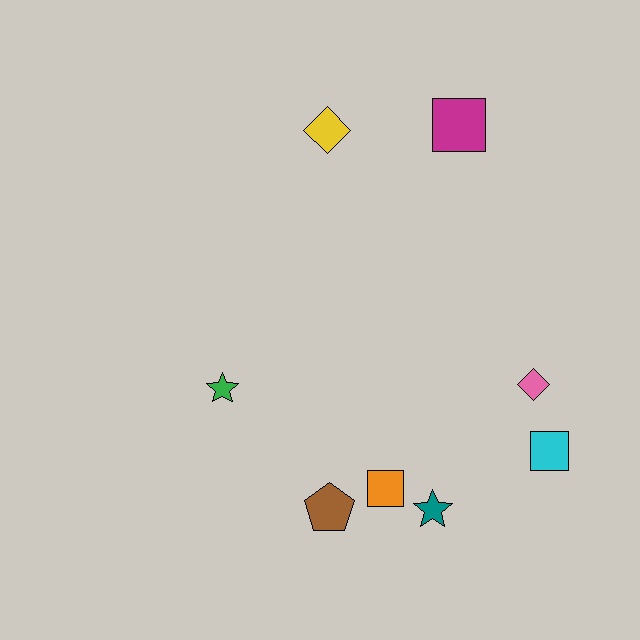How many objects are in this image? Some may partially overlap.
There are 8 objects.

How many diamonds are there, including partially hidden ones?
There are 2 diamonds.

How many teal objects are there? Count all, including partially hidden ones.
There is 1 teal object.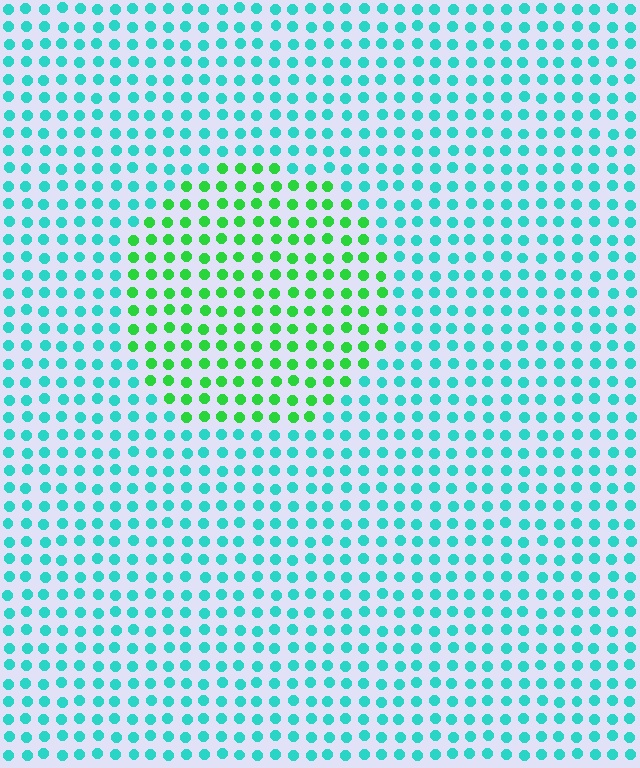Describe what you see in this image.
The image is filled with small cyan elements in a uniform arrangement. A circle-shaped region is visible where the elements are tinted to a slightly different hue, forming a subtle color boundary.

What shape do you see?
I see a circle.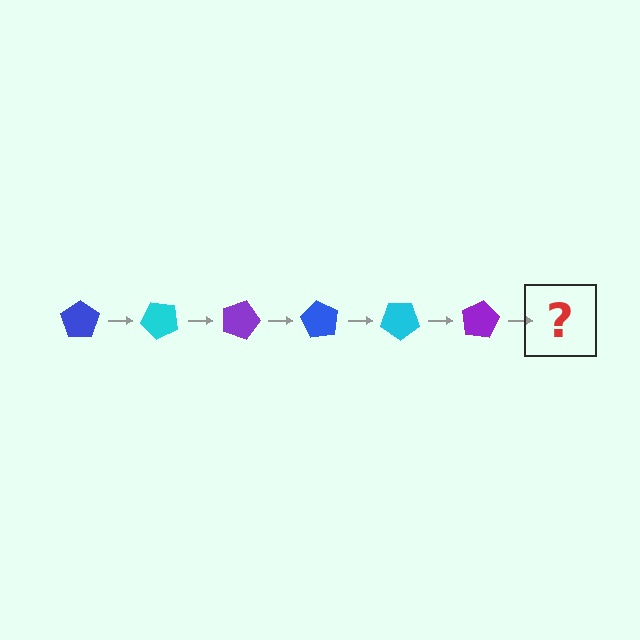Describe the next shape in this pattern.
It should be a blue pentagon, rotated 270 degrees from the start.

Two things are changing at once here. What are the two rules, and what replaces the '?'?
The two rules are that it rotates 45 degrees each step and the color cycles through blue, cyan, and purple. The '?' should be a blue pentagon, rotated 270 degrees from the start.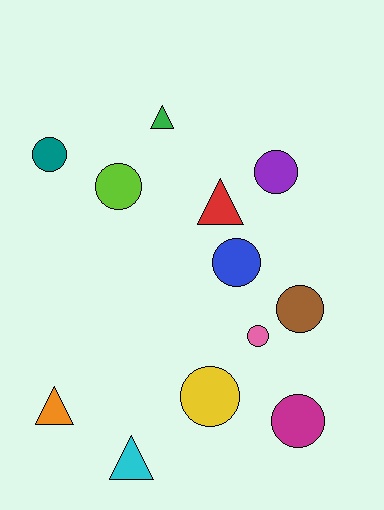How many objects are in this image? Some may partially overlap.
There are 12 objects.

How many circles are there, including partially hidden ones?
There are 8 circles.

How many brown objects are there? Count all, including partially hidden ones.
There is 1 brown object.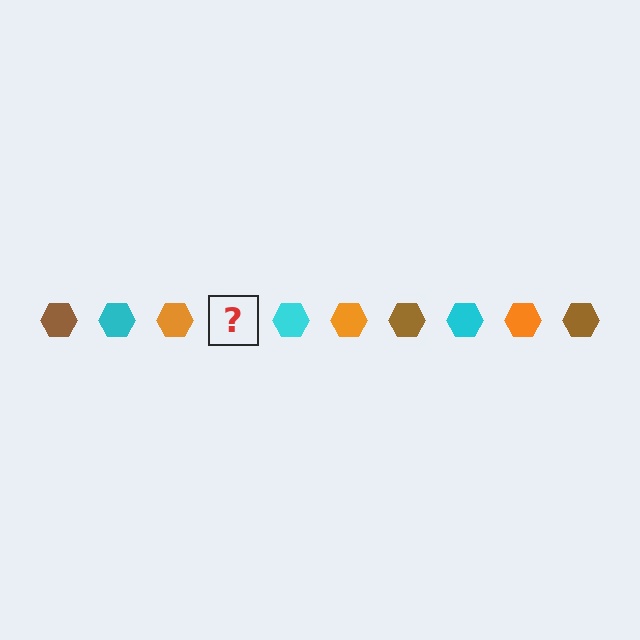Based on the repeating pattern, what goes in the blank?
The blank should be a brown hexagon.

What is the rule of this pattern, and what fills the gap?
The rule is that the pattern cycles through brown, cyan, orange hexagons. The gap should be filled with a brown hexagon.